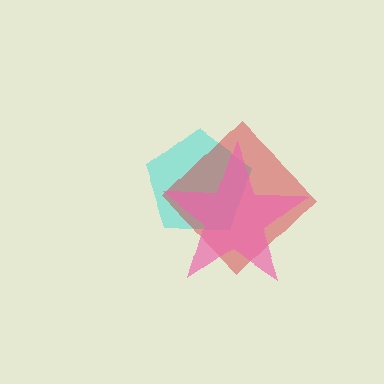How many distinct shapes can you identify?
There are 3 distinct shapes: a cyan pentagon, a red diamond, a pink star.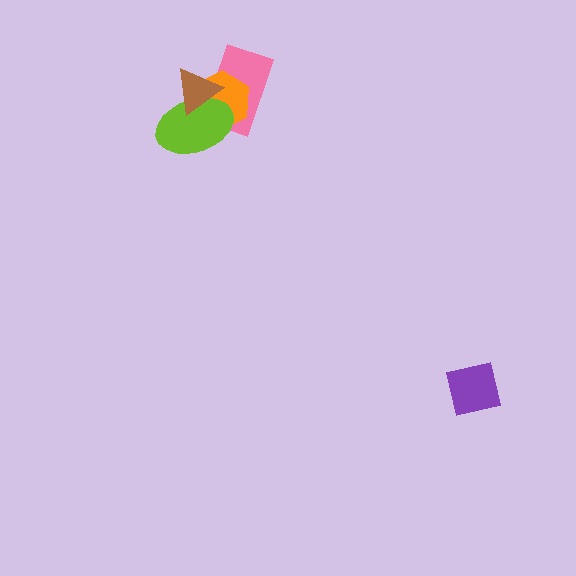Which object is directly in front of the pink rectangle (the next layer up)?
The orange hexagon is directly in front of the pink rectangle.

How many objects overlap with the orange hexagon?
3 objects overlap with the orange hexagon.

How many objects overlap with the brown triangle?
3 objects overlap with the brown triangle.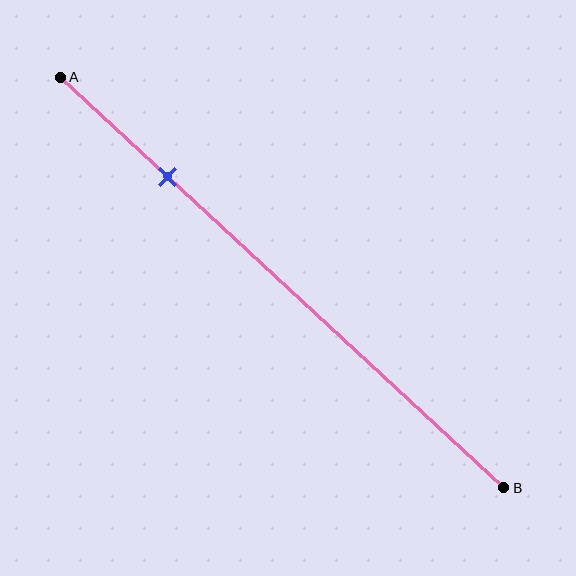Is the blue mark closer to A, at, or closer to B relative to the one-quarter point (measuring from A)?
The blue mark is approximately at the one-quarter point of segment AB.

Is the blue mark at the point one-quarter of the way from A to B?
Yes, the mark is approximately at the one-quarter point.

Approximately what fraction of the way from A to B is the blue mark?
The blue mark is approximately 25% of the way from A to B.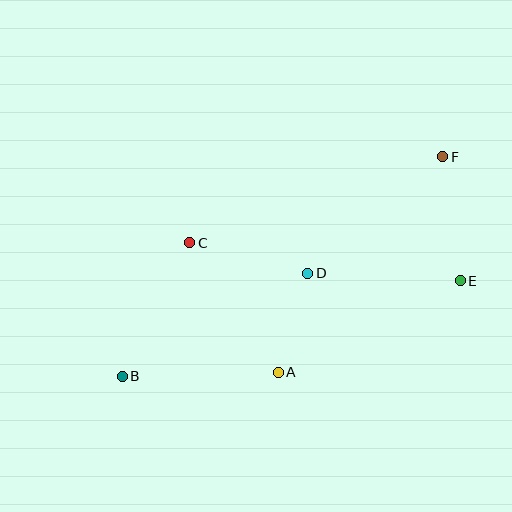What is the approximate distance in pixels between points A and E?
The distance between A and E is approximately 204 pixels.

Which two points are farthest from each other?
Points B and F are farthest from each other.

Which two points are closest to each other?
Points A and D are closest to each other.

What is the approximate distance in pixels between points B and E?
The distance between B and E is approximately 351 pixels.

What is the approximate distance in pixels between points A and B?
The distance between A and B is approximately 156 pixels.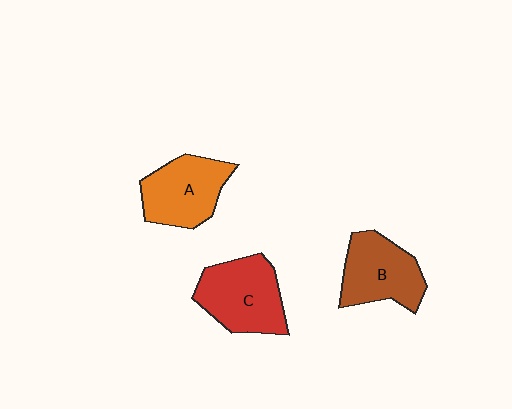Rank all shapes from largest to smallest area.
From largest to smallest: C (red), A (orange), B (brown).